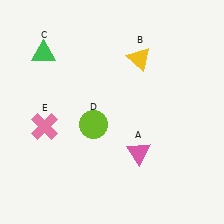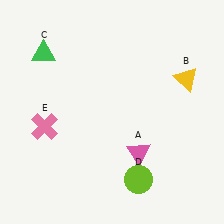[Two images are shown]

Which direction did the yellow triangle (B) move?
The yellow triangle (B) moved right.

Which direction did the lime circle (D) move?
The lime circle (D) moved down.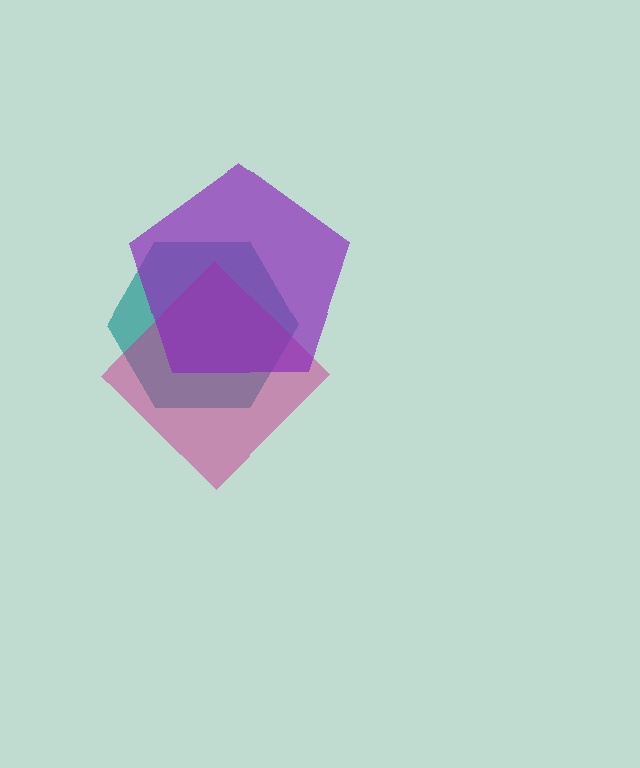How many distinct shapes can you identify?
There are 3 distinct shapes: a teal hexagon, a magenta diamond, a purple pentagon.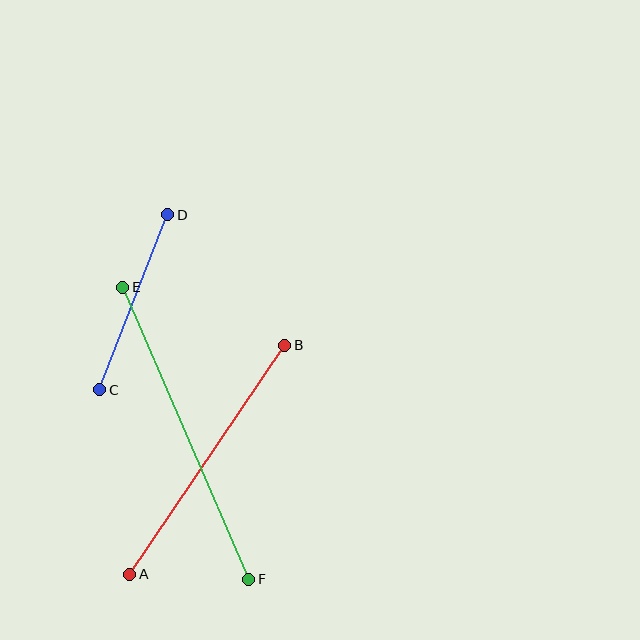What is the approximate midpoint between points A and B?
The midpoint is at approximately (207, 460) pixels.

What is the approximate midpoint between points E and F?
The midpoint is at approximately (186, 433) pixels.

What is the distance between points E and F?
The distance is approximately 318 pixels.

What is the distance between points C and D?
The distance is approximately 188 pixels.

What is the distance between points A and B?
The distance is approximately 277 pixels.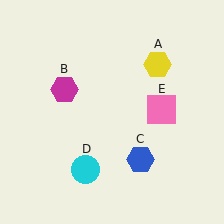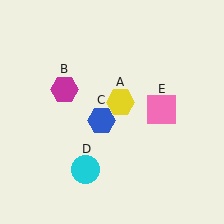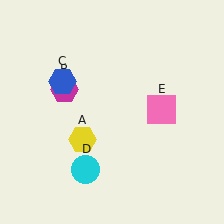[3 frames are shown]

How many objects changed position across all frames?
2 objects changed position: yellow hexagon (object A), blue hexagon (object C).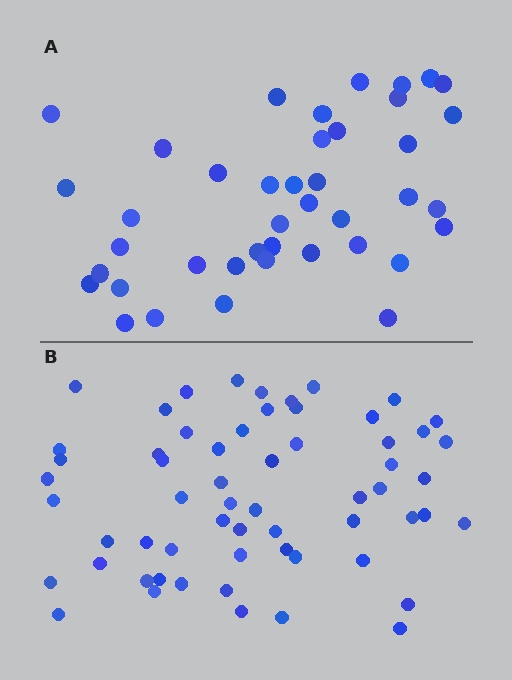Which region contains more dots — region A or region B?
Region B (the bottom region) has more dots.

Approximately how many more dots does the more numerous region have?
Region B has approximately 20 more dots than region A.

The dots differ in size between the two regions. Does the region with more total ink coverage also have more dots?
No. Region A has more total ink coverage because its dots are larger, but region B actually contains more individual dots. Total area can be misleading — the number of items is what matters here.